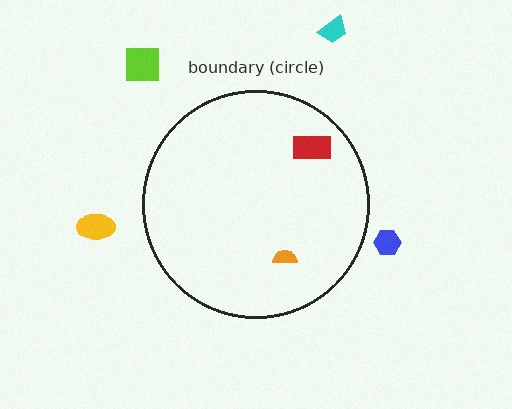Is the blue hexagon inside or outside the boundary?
Outside.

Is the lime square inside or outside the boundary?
Outside.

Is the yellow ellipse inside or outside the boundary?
Outside.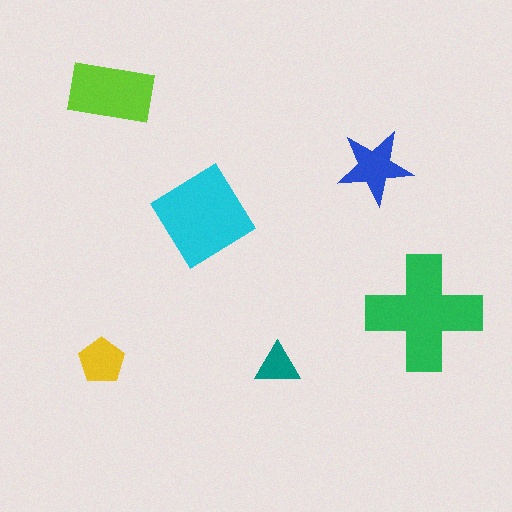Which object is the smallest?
The teal triangle.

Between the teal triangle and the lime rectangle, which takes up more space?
The lime rectangle.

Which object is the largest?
The green cross.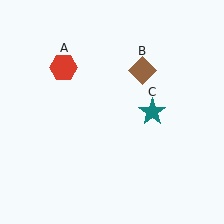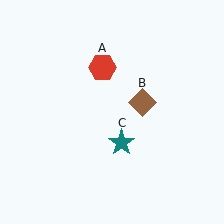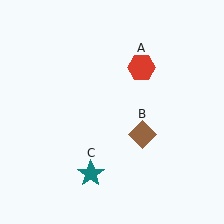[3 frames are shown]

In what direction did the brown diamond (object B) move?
The brown diamond (object B) moved down.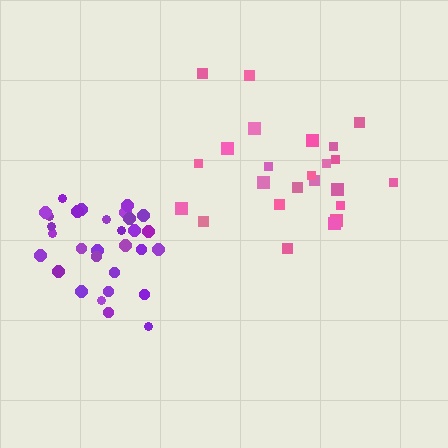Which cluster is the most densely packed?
Purple.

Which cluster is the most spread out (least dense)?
Pink.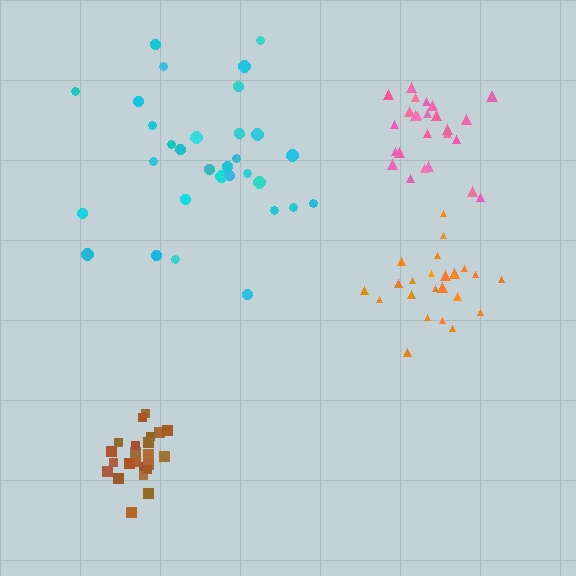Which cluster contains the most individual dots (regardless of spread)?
Cyan (31).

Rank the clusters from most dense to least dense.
brown, pink, orange, cyan.